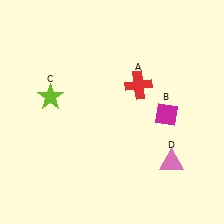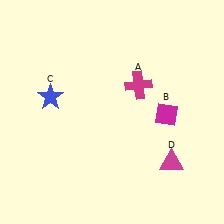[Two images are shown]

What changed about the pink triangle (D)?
In Image 1, D is pink. In Image 2, it changed to magenta.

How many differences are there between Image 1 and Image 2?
There are 3 differences between the two images.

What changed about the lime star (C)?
In Image 1, C is lime. In Image 2, it changed to blue.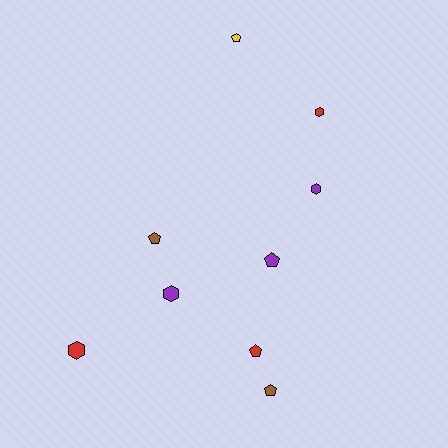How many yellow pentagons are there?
There is 1 yellow pentagon.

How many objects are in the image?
There are 9 objects.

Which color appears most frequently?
Purple, with 3 objects.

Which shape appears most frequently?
Pentagon, with 5 objects.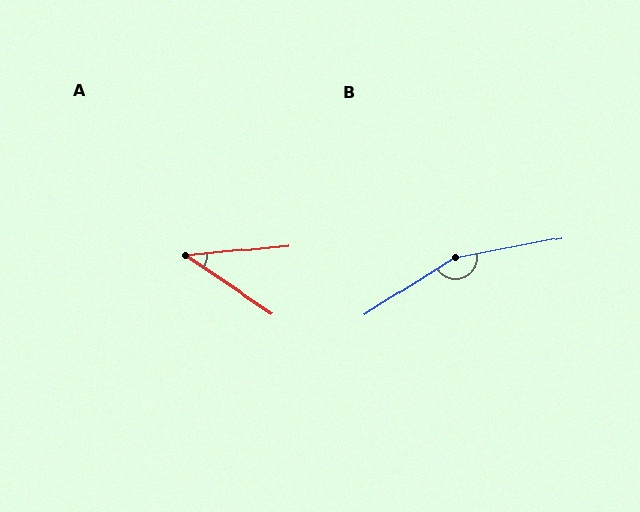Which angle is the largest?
B, at approximately 158 degrees.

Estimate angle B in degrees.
Approximately 158 degrees.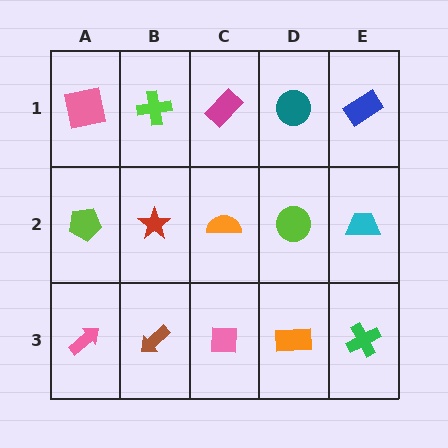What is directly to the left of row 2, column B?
A lime pentagon.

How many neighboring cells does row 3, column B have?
3.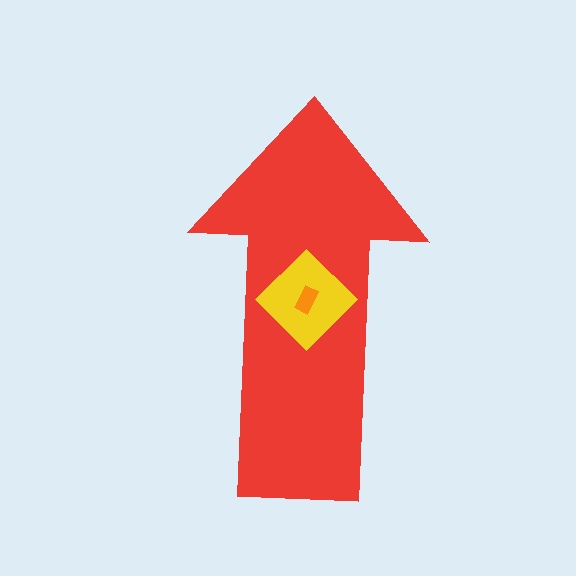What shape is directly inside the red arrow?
The yellow diamond.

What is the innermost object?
The orange rectangle.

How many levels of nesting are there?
3.